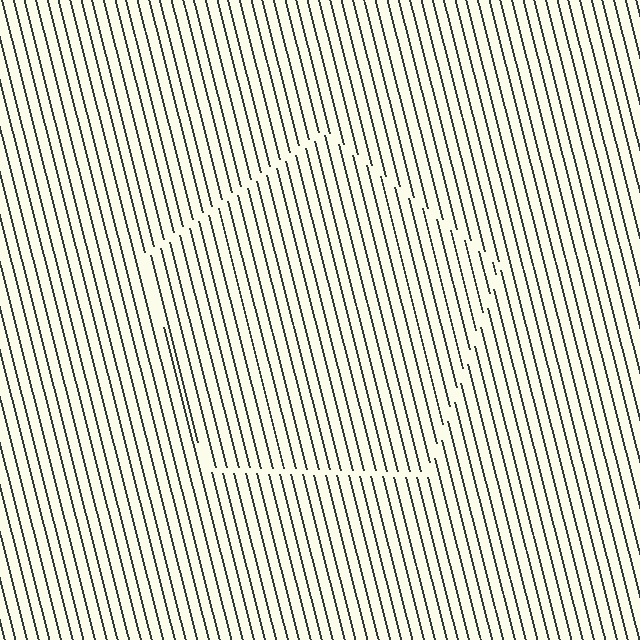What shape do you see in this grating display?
An illusory pentagon. The interior of the shape contains the same grating, shifted by half a period — the contour is defined by the phase discontinuity where line-ends from the inner and outer gratings abut.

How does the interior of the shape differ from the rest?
The interior of the shape contains the same grating, shifted by half a period — the contour is defined by the phase discontinuity where line-ends from the inner and outer gratings abut.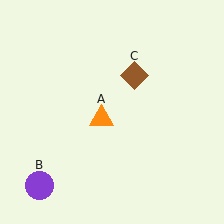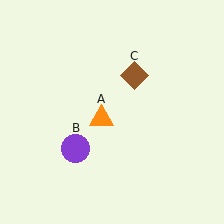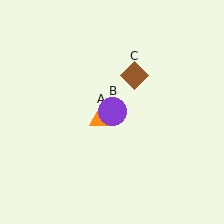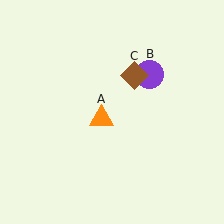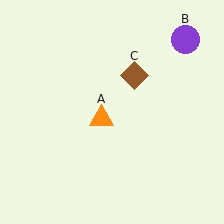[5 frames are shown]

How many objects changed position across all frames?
1 object changed position: purple circle (object B).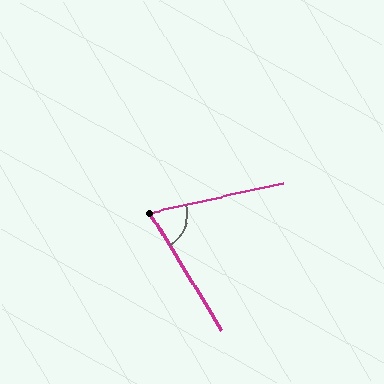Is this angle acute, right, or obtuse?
It is acute.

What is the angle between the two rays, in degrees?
Approximately 71 degrees.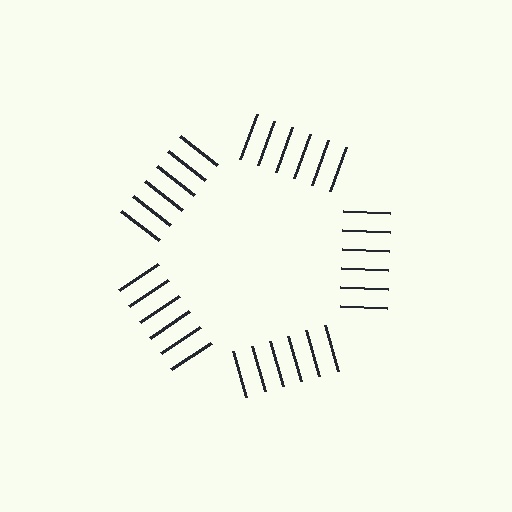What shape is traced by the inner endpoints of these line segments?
An illusory pentagon — the line segments terminate on its edges but no continuous stroke is drawn.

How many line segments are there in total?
30 — 6 along each of the 5 edges.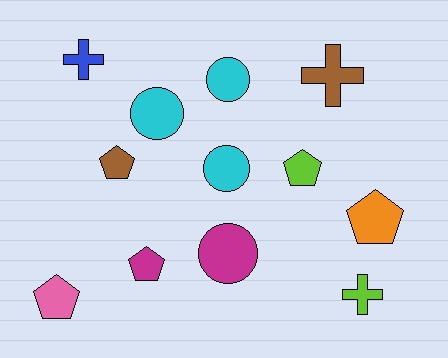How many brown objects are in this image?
There are 2 brown objects.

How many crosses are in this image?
There are 3 crosses.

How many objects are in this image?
There are 12 objects.